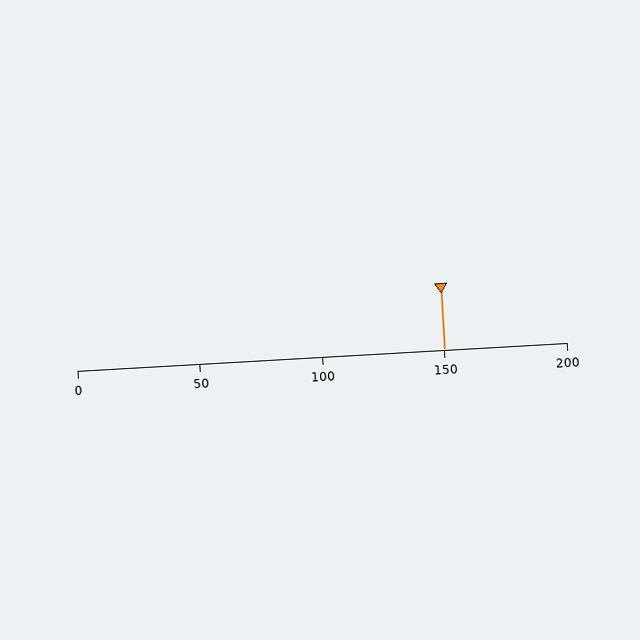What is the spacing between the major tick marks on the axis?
The major ticks are spaced 50 apart.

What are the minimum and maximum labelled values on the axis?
The axis runs from 0 to 200.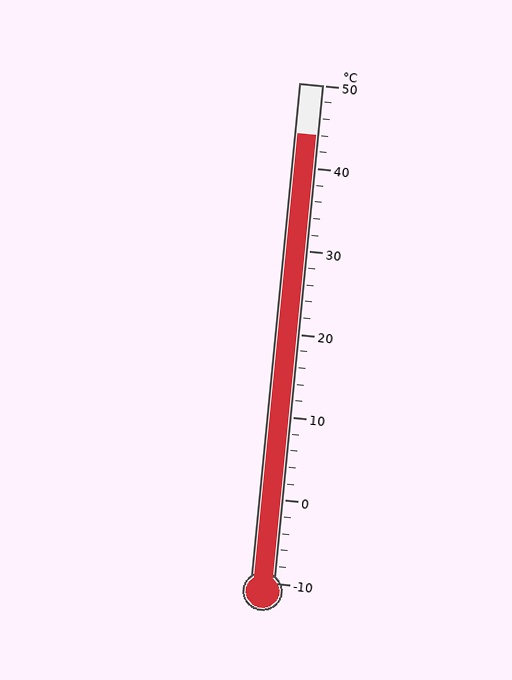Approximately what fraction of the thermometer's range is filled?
The thermometer is filled to approximately 90% of its range.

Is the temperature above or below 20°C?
The temperature is above 20°C.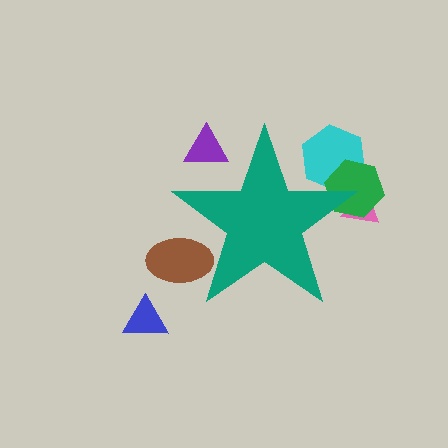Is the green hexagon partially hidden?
Yes, the green hexagon is partially hidden behind the teal star.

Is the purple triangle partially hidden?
Yes, the purple triangle is partially hidden behind the teal star.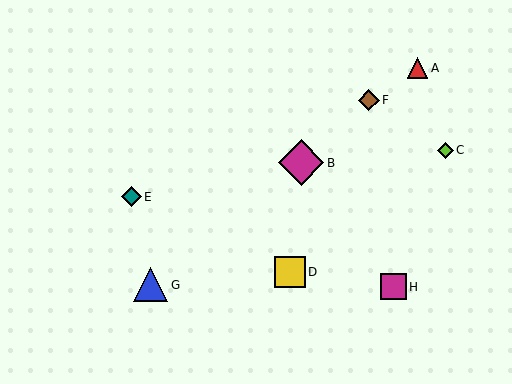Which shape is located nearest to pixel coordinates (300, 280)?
The yellow square (labeled D) at (290, 272) is nearest to that location.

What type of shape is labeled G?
Shape G is a blue triangle.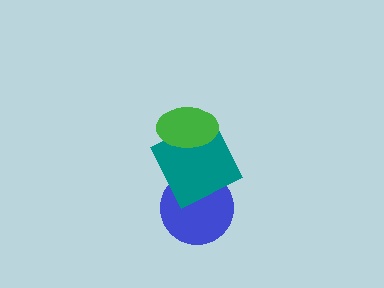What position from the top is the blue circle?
The blue circle is 3rd from the top.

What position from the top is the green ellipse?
The green ellipse is 1st from the top.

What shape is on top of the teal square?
The green ellipse is on top of the teal square.